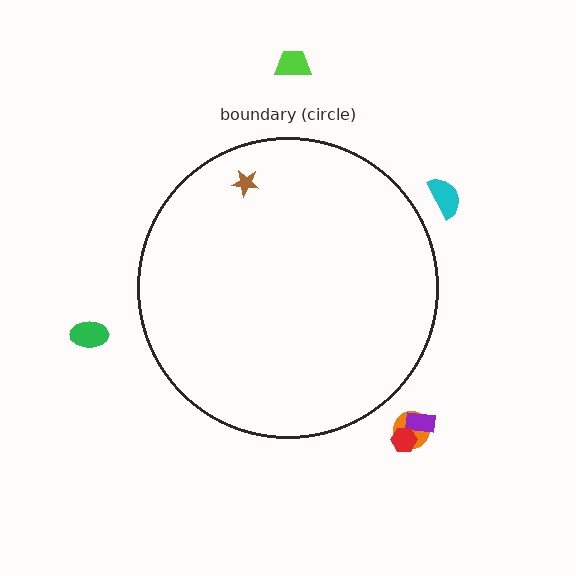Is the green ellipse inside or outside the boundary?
Outside.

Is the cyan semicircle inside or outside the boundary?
Outside.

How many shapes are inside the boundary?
1 inside, 6 outside.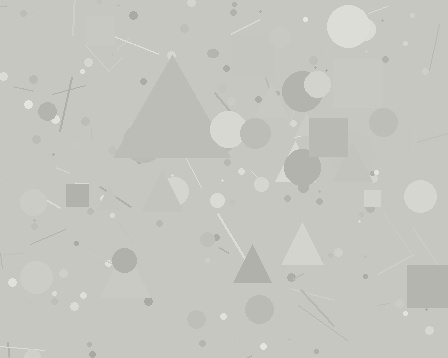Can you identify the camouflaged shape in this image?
The camouflaged shape is a triangle.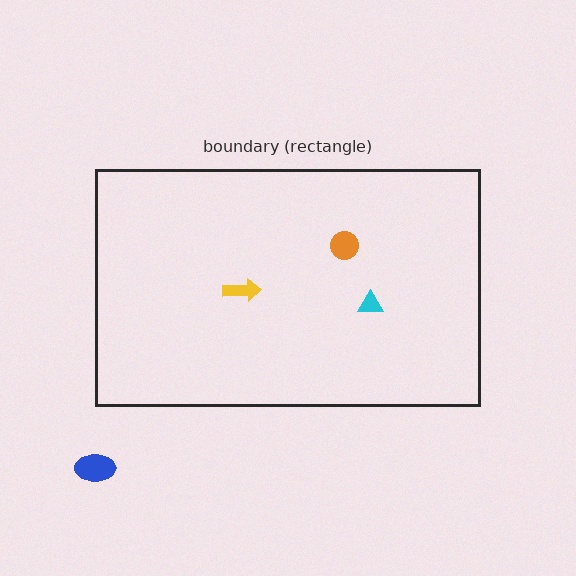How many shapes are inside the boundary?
3 inside, 1 outside.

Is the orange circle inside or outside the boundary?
Inside.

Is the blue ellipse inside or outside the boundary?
Outside.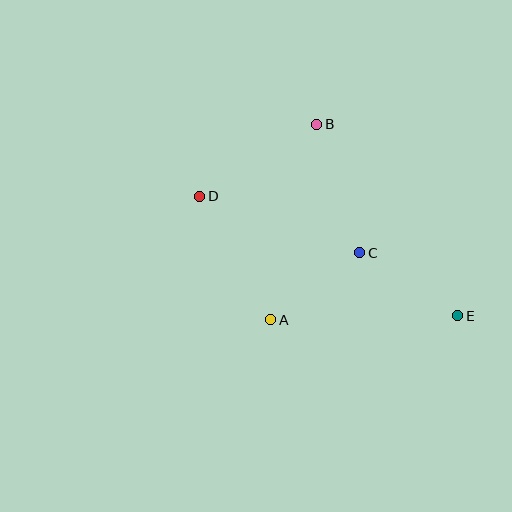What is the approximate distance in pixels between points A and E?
The distance between A and E is approximately 187 pixels.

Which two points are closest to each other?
Points A and C are closest to each other.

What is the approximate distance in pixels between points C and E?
The distance between C and E is approximately 117 pixels.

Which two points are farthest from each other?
Points D and E are farthest from each other.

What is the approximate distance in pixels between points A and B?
The distance between A and B is approximately 201 pixels.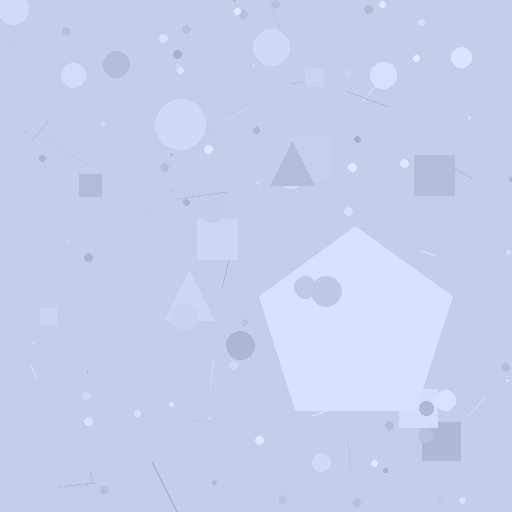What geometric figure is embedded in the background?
A pentagon is embedded in the background.